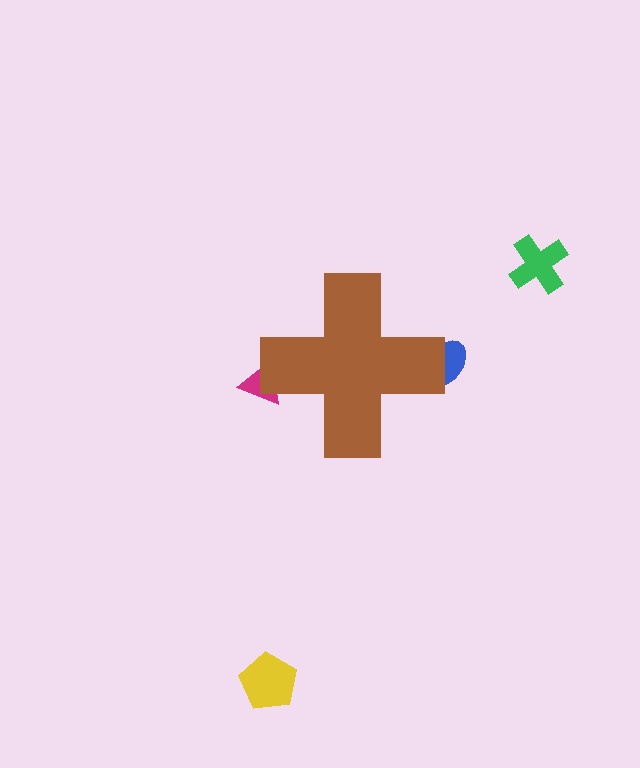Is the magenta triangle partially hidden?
Yes, the magenta triangle is partially hidden behind the brown cross.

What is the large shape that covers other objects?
A brown cross.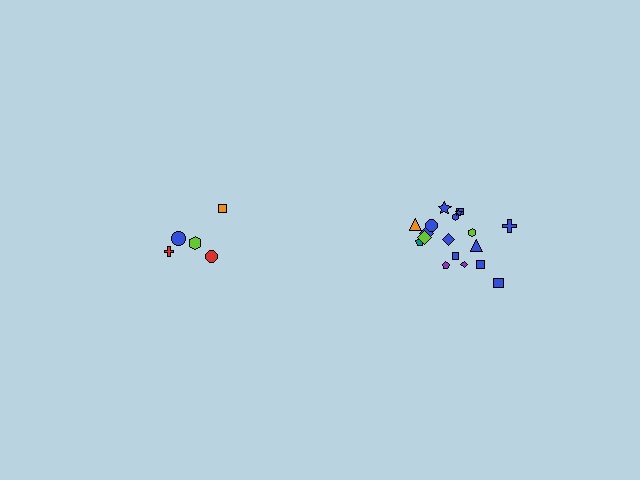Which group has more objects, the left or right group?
The right group.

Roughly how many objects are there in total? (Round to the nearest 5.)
Roughly 25 objects in total.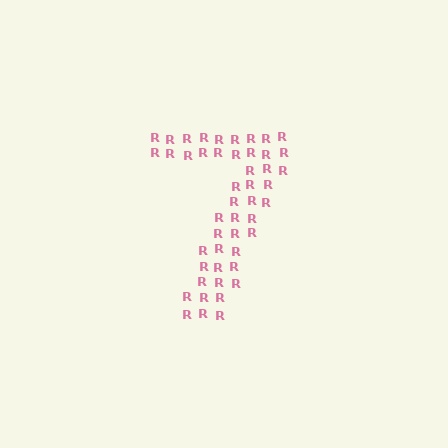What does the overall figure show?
The overall figure shows the digit 7.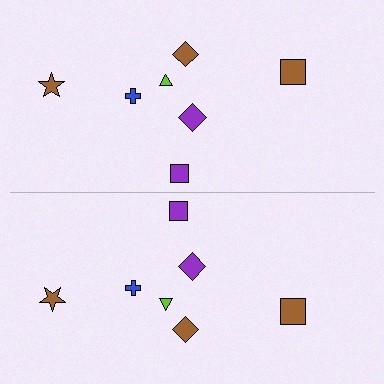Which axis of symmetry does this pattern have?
The pattern has a horizontal axis of symmetry running through the center of the image.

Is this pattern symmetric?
Yes, this pattern has bilateral (reflection) symmetry.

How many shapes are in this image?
There are 14 shapes in this image.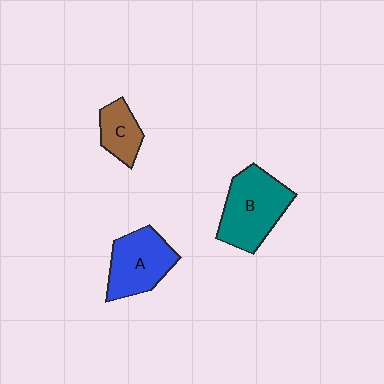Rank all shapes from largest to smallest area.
From largest to smallest: B (teal), A (blue), C (brown).